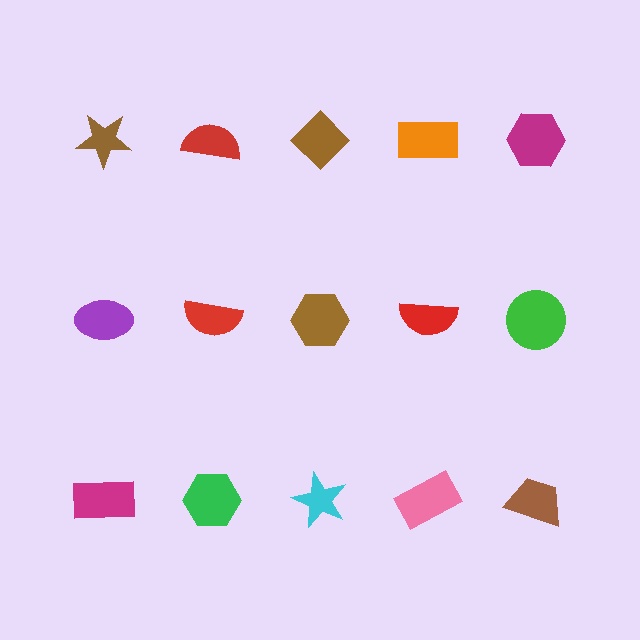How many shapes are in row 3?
5 shapes.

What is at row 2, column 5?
A green circle.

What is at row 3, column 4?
A pink rectangle.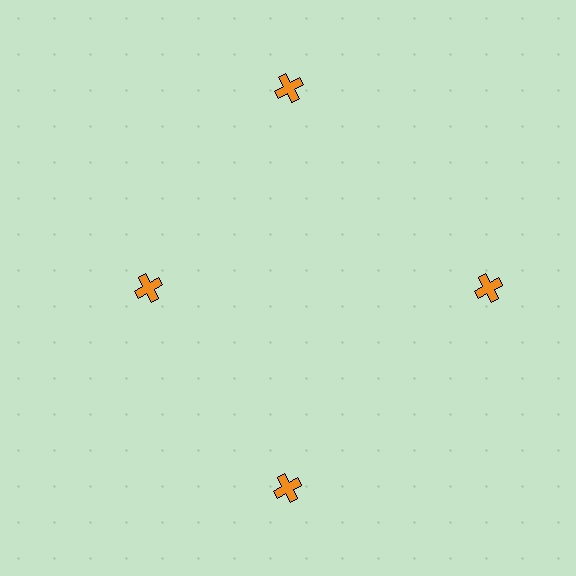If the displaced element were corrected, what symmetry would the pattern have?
It would have 4-fold rotational symmetry — the pattern would map onto itself every 90 degrees.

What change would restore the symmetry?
The symmetry would be restored by moving it outward, back onto the ring so that all 4 crosses sit at equal angles and equal distance from the center.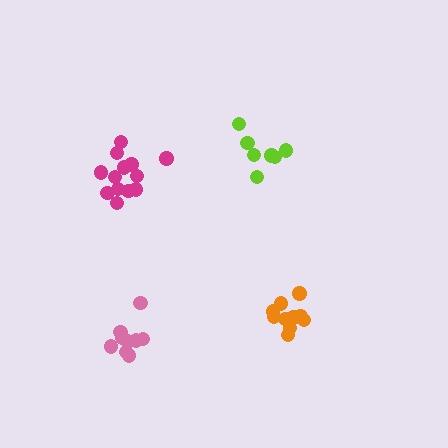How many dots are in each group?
Group 1: 13 dots, Group 2: 7 dots, Group 3: 10 dots, Group 4: 9 dots (39 total).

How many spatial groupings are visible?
There are 4 spatial groupings.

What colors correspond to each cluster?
The clusters are colored: magenta, lime, orange, pink.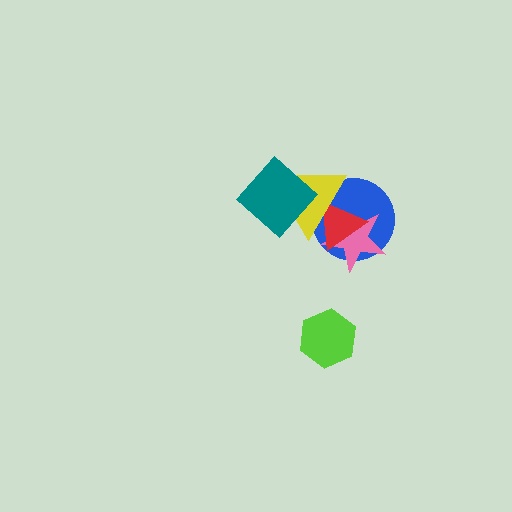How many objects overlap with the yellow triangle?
4 objects overlap with the yellow triangle.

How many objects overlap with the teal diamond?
1 object overlaps with the teal diamond.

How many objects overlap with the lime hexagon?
0 objects overlap with the lime hexagon.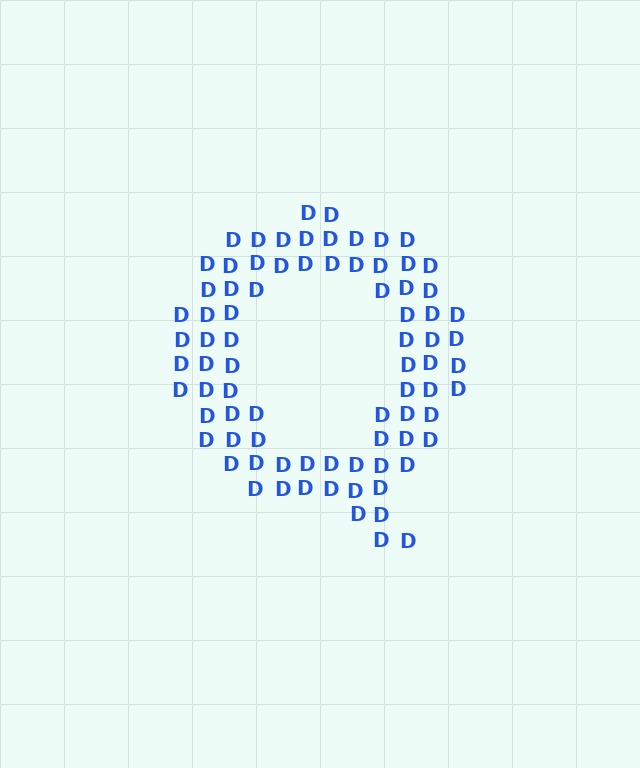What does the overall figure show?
The overall figure shows the letter Q.